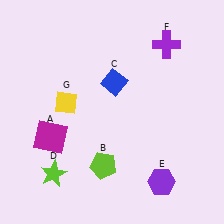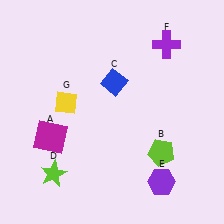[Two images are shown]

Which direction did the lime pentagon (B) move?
The lime pentagon (B) moved right.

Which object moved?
The lime pentagon (B) moved right.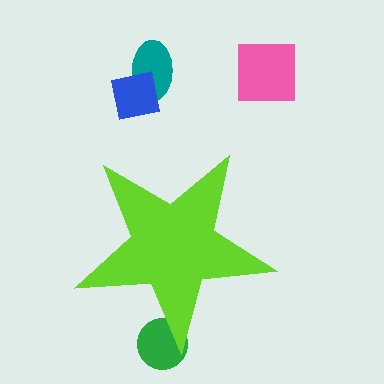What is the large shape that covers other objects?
A lime star.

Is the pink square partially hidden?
No, the pink square is fully visible.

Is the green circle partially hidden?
Yes, the green circle is partially hidden behind the lime star.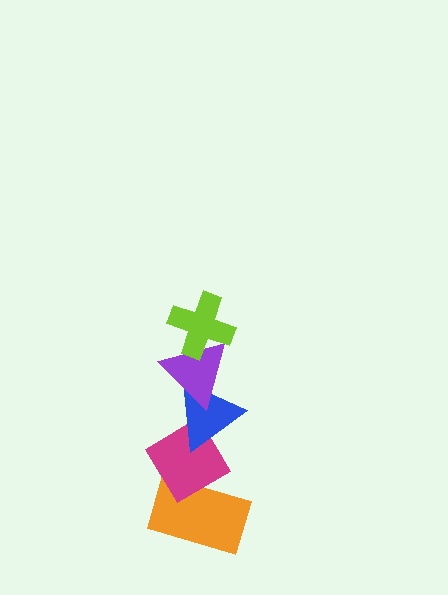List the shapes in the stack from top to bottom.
From top to bottom: the lime cross, the purple triangle, the blue triangle, the magenta diamond, the orange rectangle.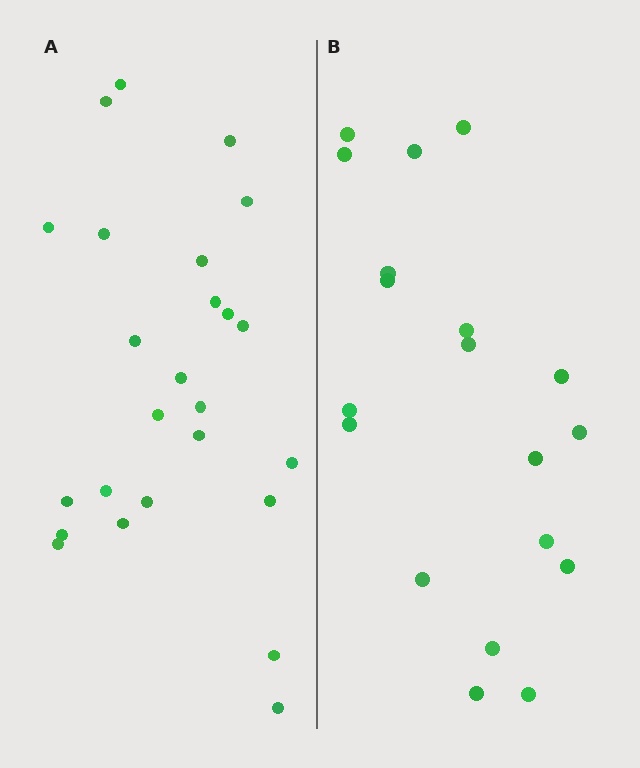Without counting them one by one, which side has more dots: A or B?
Region A (the left region) has more dots.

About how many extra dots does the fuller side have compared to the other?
Region A has about 6 more dots than region B.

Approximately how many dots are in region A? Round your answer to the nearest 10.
About 20 dots. (The exact count is 25, which rounds to 20.)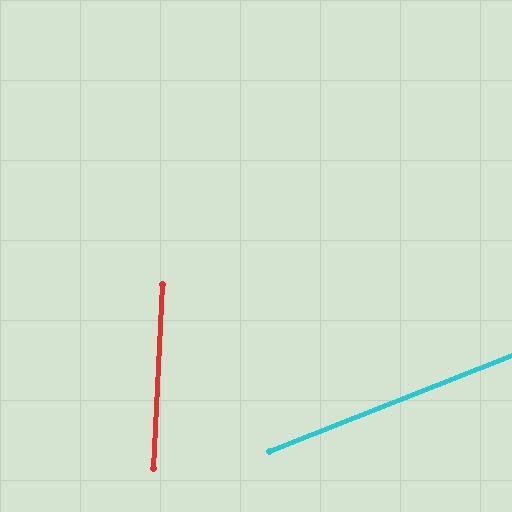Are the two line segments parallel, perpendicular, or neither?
Neither parallel nor perpendicular — they differ by about 66°.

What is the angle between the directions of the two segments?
Approximately 66 degrees.